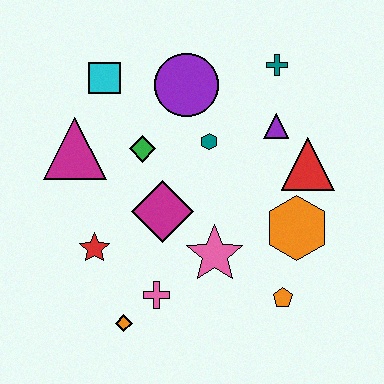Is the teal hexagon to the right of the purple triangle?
No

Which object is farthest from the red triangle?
The orange diamond is farthest from the red triangle.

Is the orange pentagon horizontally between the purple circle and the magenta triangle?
No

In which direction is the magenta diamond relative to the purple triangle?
The magenta diamond is to the left of the purple triangle.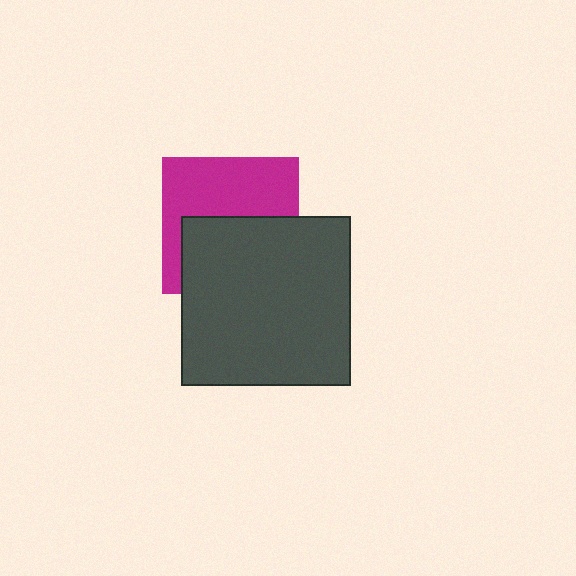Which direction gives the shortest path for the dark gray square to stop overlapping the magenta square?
Moving down gives the shortest separation.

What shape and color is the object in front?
The object in front is a dark gray square.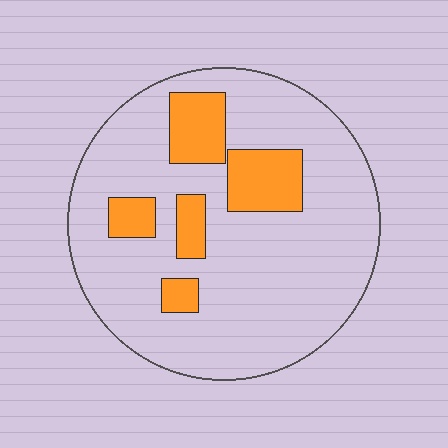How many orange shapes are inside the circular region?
5.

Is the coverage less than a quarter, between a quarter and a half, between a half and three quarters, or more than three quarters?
Less than a quarter.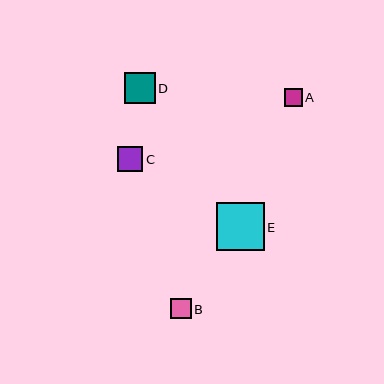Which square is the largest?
Square E is the largest with a size of approximately 48 pixels.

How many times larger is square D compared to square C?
Square D is approximately 1.2 times the size of square C.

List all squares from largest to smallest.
From largest to smallest: E, D, C, B, A.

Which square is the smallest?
Square A is the smallest with a size of approximately 18 pixels.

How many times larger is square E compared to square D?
Square E is approximately 1.6 times the size of square D.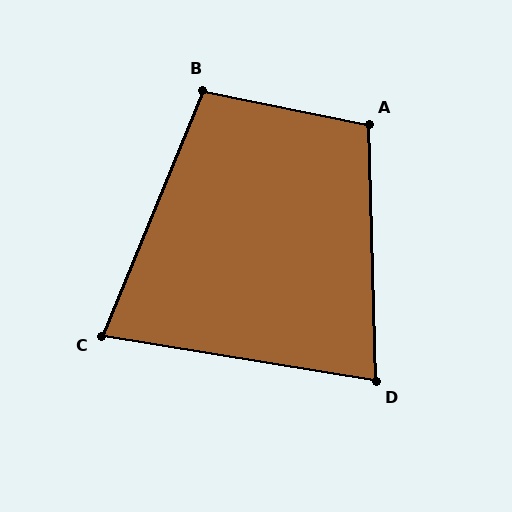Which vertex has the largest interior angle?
A, at approximately 103 degrees.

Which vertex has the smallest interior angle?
C, at approximately 77 degrees.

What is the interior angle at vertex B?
Approximately 101 degrees (obtuse).